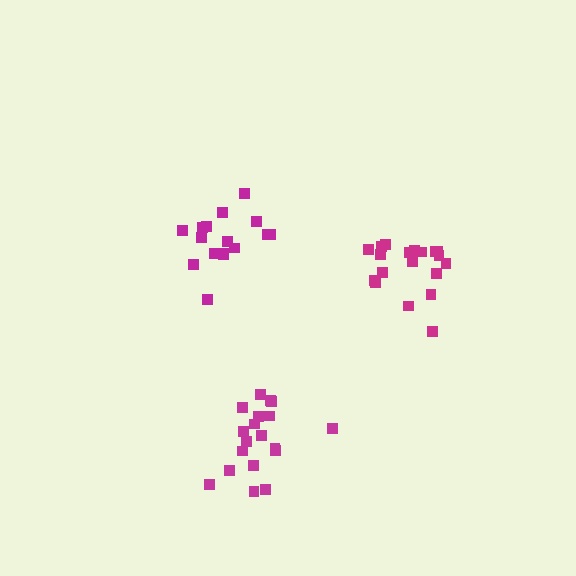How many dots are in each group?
Group 1: 19 dots, Group 2: 16 dots, Group 3: 19 dots (54 total).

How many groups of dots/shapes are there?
There are 3 groups.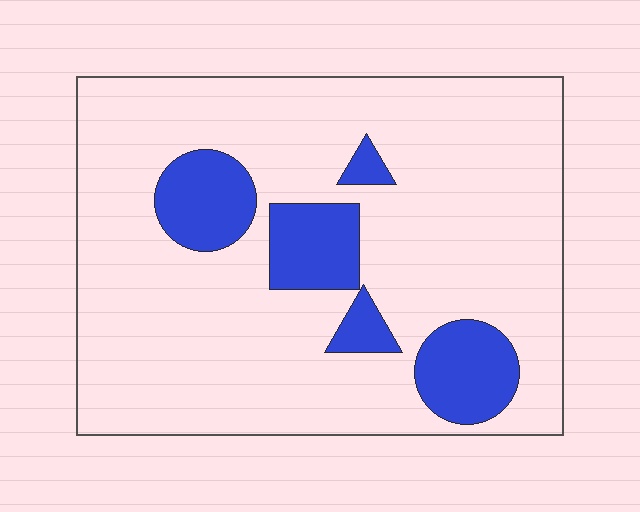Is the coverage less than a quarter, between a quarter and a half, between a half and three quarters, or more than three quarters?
Less than a quarter.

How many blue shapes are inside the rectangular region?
5.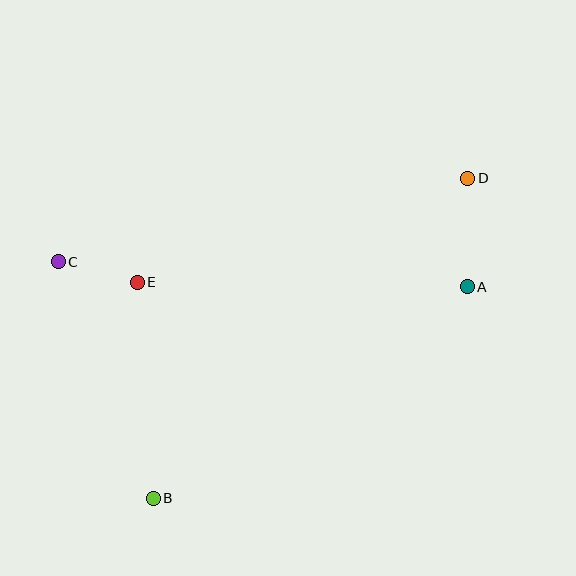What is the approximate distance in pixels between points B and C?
The distance between B and C is approximately 255 pixels.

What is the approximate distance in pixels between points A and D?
The distance between A and D is approximately 109 pixels.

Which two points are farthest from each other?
Points B and D are farthest from each other.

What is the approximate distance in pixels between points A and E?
The distance between A and E is approximately 330 pixels.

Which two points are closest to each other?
Points C and E are closest to each other.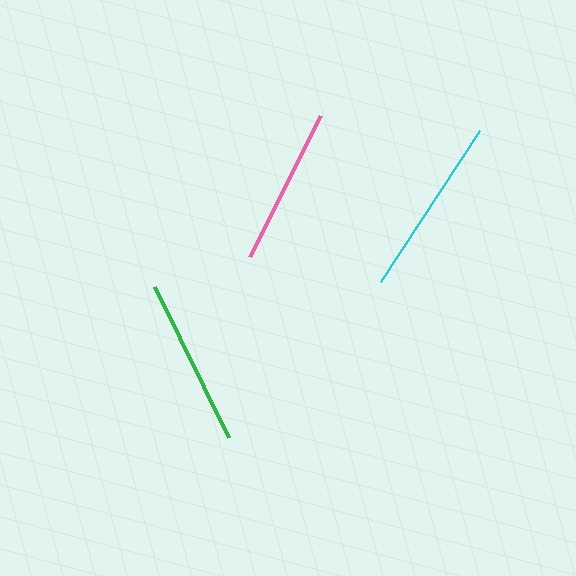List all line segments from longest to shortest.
From longest to shortest: cyan, green, pink.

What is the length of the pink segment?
The pink segment is approximately 158 pixels long.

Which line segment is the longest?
The cyan line is the longest at approximately 181 pixels.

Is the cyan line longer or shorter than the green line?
The cyan line is longer than the green line.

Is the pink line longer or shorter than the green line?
The green line is longer than the pink line.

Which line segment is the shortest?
The pink line is the shortest at approximately 158 pixels.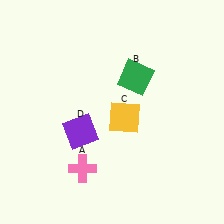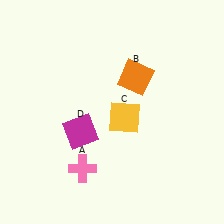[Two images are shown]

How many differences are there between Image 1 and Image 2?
There are 2 differences between the two images.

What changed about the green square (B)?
In Image 1, B is green. In Image 2, it changed to orange.